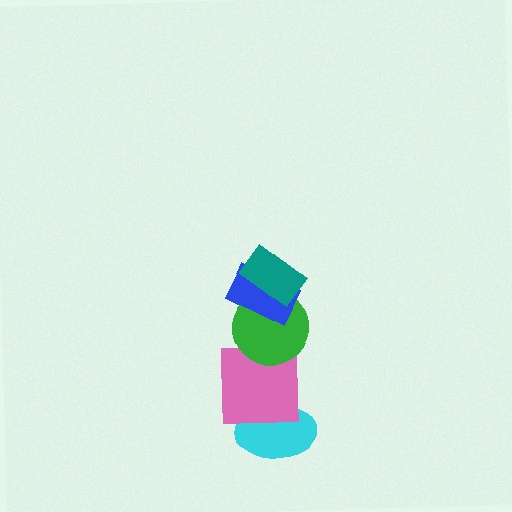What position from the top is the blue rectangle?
The blue rectangle is 2nd from the top.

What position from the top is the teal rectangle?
The teal rectangle is 1st from the top.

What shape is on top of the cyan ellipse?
The pink square is on top of the cyan ellipse.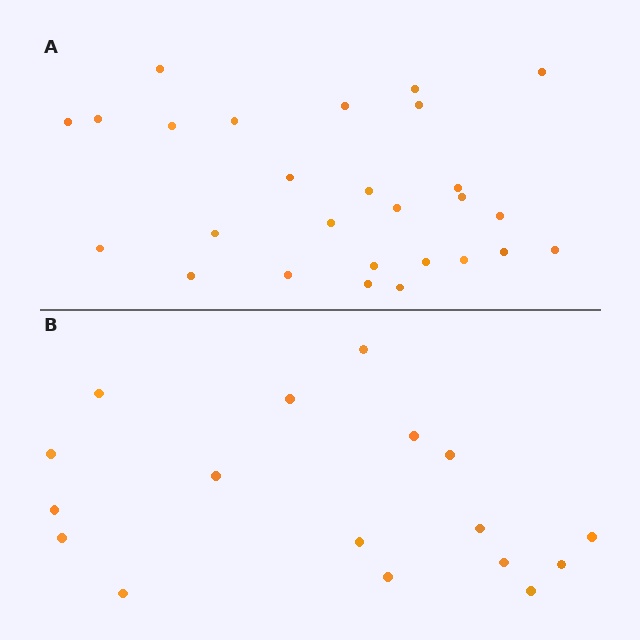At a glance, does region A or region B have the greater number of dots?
Region A (the top region) has more dots.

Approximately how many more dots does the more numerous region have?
Region A has roughly 10 or so more dots than region B.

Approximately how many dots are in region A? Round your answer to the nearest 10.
About 30 dots. (The exact count is 27, which rounds to 30.)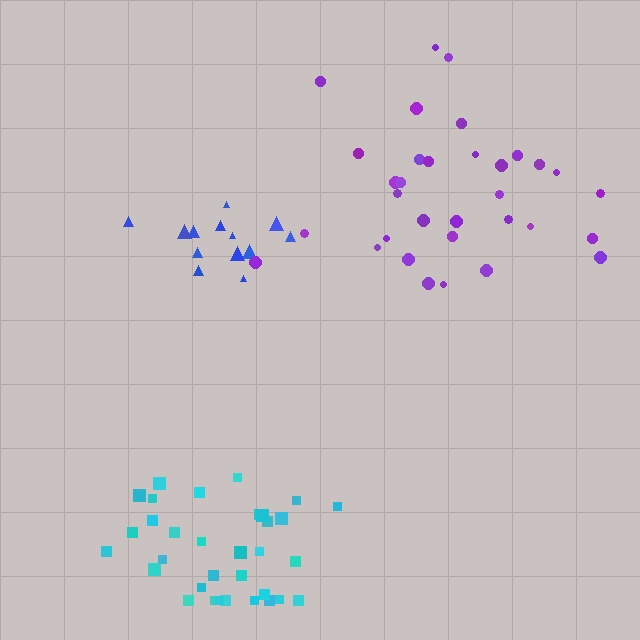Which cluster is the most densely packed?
Cyan.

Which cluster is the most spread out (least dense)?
Purple.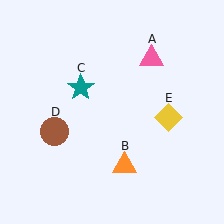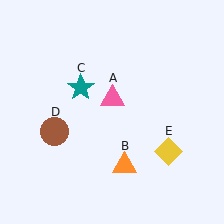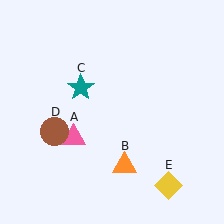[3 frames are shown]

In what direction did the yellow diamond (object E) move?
The yellow diamond (object E) moved down.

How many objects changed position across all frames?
2 objects changed position: pink triangle (object A), yellow diamond (object E).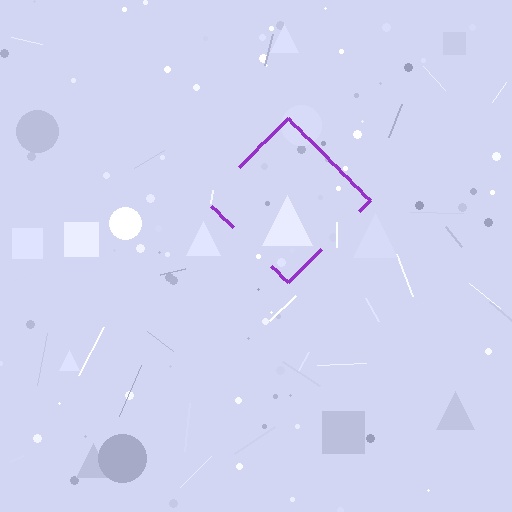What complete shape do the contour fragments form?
The contour fragments form a diamond.